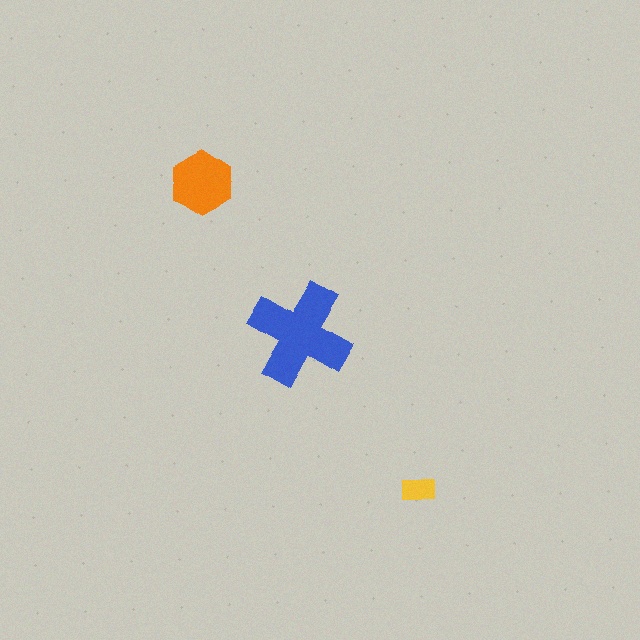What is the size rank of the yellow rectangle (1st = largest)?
3rd.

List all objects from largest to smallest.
The blue cross, the orange hexagon, the yellow rectangle.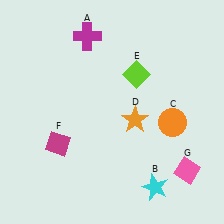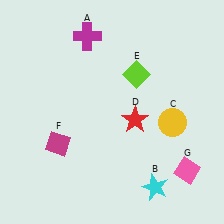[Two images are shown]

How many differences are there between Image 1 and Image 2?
There are 2 differences between the two images.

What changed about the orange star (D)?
In Image 1, D is orange. In Image 2, it changed to red.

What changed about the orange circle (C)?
In Image 1, C is orange. In Image 2, it changed to yellow.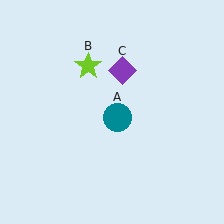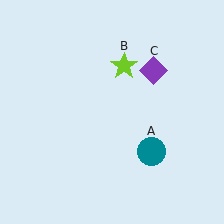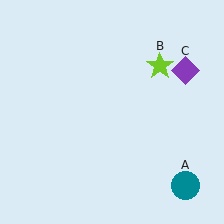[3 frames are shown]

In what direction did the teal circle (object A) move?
The teal circle (object A) moved down and to the right.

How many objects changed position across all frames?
3 objects changed position: teal circle (object A), lime star (object B), purple diamond (object C).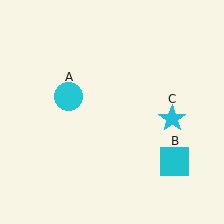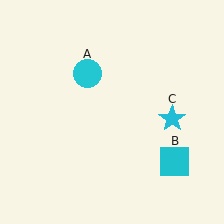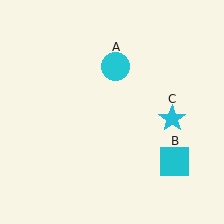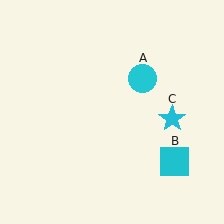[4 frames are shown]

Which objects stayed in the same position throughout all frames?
Cyan square (object B) and cyan star (object C) remained stationary.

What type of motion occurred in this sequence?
The cyan circle (object A) rotated clockwise around the center of the scene.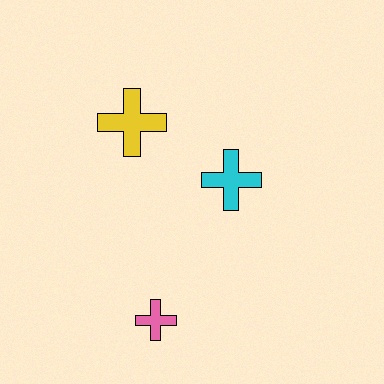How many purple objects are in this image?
There are no purple objects.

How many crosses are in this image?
There are 3 crosses.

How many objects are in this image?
There are 3 objects.